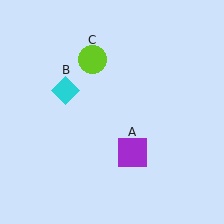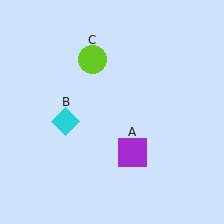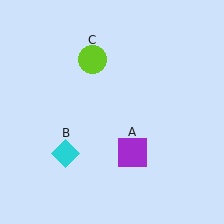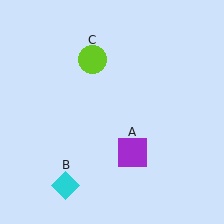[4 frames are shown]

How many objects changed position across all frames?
1 object changed position: cyan diamond (object B).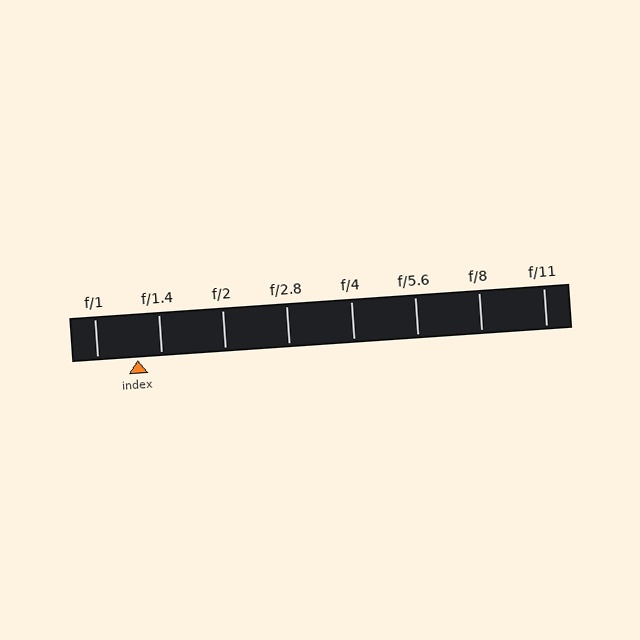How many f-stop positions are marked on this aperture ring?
There are 8 f-stop positions marked.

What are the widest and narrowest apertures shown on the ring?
The widest aperture shown is f/1 and the narrowest is f/11.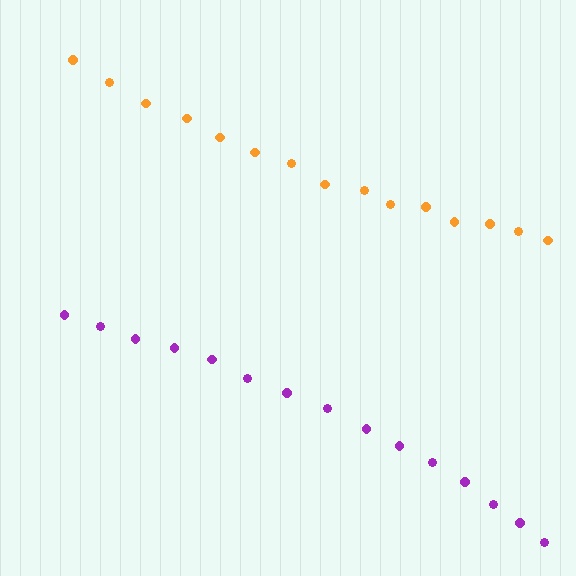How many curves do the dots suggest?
There are 2 distinct paths.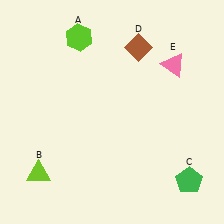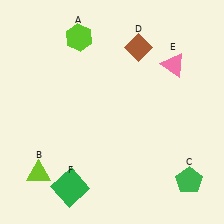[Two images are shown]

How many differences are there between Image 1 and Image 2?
There is 1 difference between the two images.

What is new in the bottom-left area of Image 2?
A green square (F) was added in the bottom-left area of Image 2.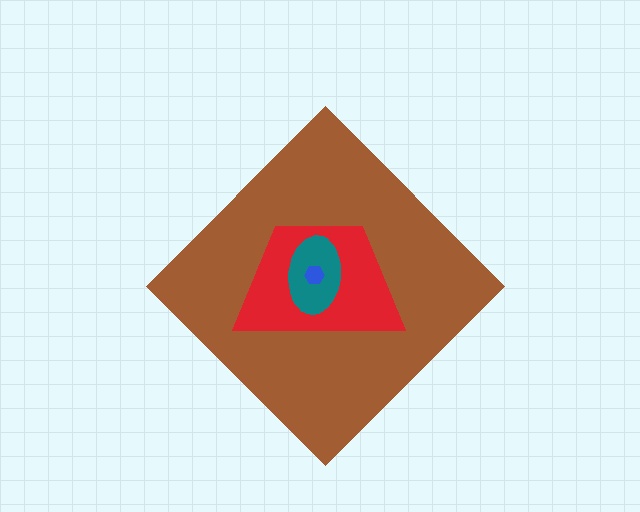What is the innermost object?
The blue hexagon.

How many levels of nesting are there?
4.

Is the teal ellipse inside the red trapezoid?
Yes.